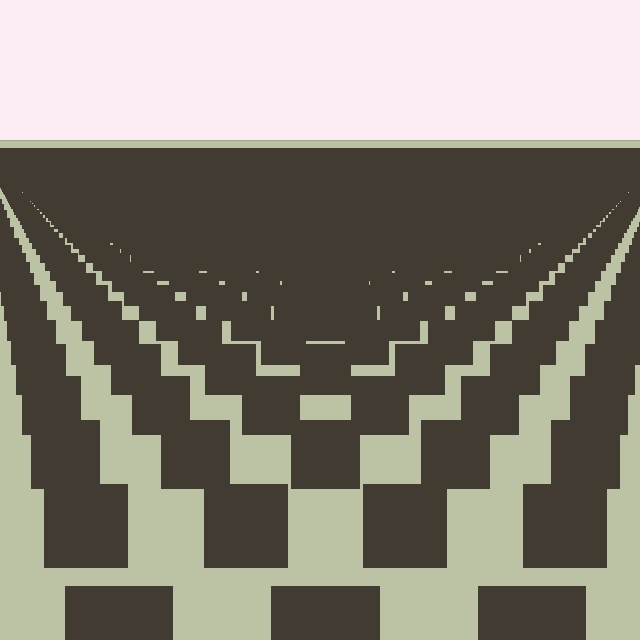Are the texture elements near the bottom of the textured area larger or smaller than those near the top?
Larger. Near the bottom, elements are closer to the viewer and appear at a bigger on-screen size.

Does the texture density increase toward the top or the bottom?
Density increases toward the top.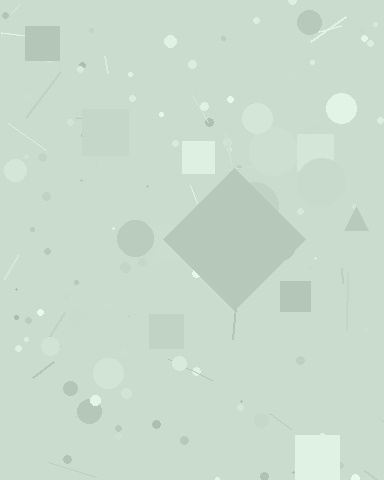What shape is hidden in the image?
A diamond is hidden in the image.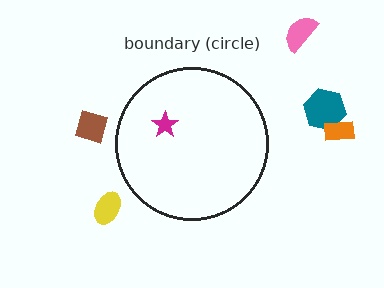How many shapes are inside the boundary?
1 inside, 5 outside.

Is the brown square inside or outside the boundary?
Outside.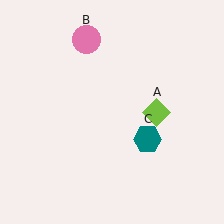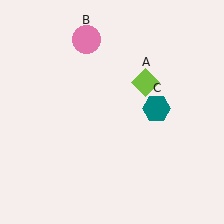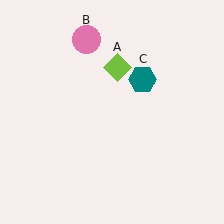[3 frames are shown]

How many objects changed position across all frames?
2 objects changed position: lime diamond (object A), teal hexagon (object C).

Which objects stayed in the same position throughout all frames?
Pink circle (object B) remained stationary.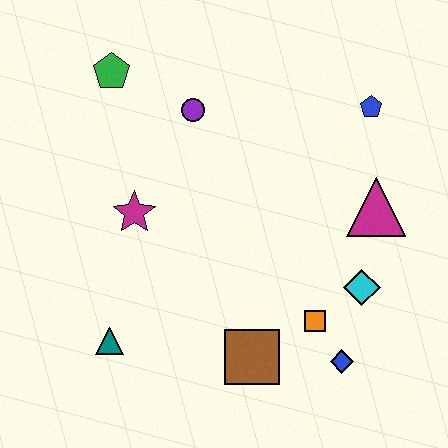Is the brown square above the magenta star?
No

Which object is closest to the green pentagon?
The purple circle is closest to the green pentagon.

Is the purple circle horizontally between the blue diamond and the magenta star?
Yes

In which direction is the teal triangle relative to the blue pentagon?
The teal triangle is to the left of the blue pentagon.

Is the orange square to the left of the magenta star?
No